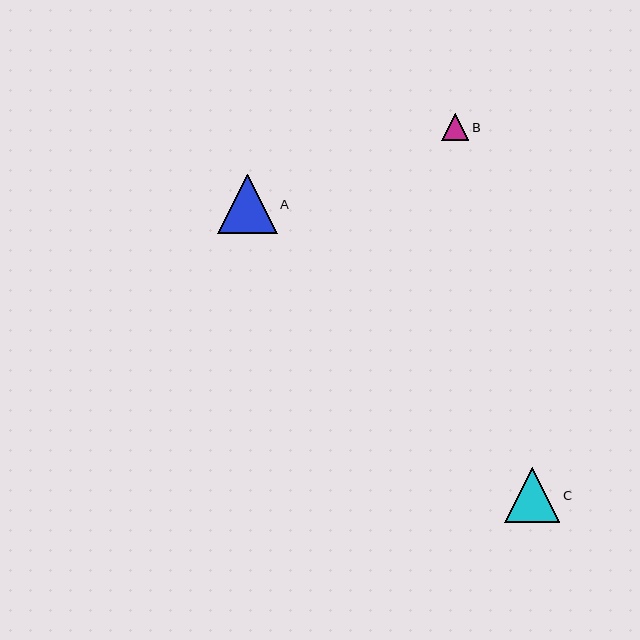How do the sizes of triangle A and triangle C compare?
Triangle A and triangle C are approximately the same size.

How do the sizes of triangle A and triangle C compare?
Triangle A and triangle C are approximately the same size.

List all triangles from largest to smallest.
From largest to smallest: A, C, B.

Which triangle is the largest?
Triangle A is the largest with a size of approximately 59 pixels.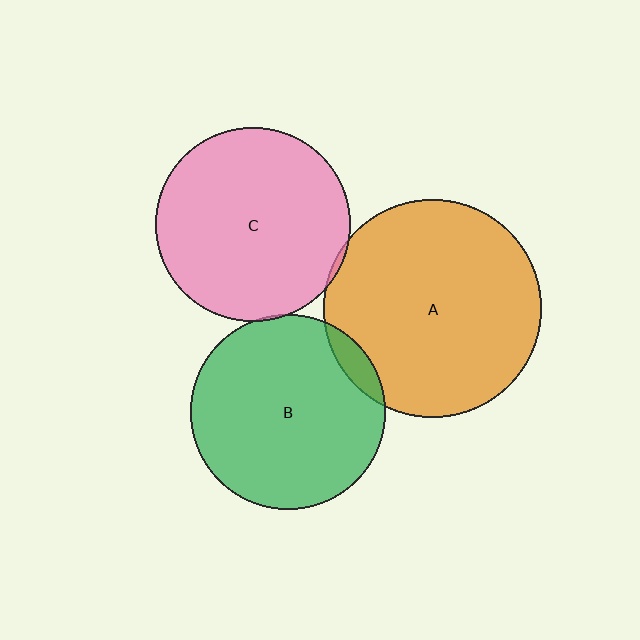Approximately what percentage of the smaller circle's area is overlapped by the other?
Approximately 5%.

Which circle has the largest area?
Circle A (orange).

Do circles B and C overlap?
Yes.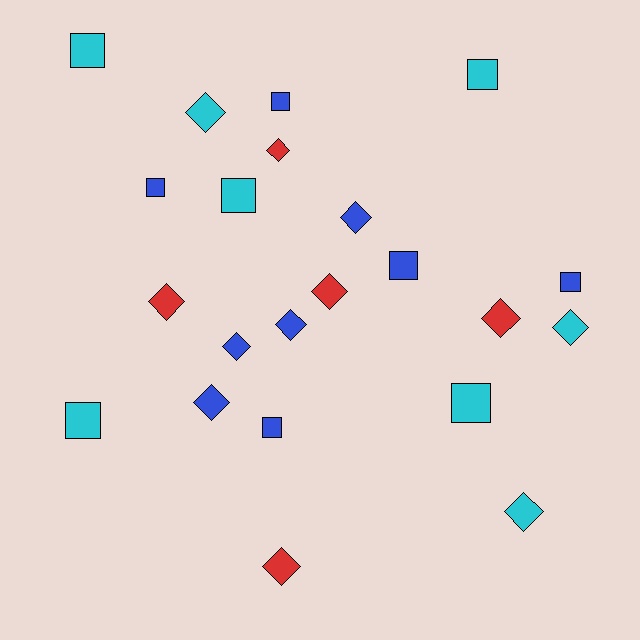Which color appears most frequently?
Blue, with 9 objects.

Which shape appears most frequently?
Diamond, with 12 objects.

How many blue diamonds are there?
There are 4 blue diamonds.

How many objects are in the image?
There are 22 objects.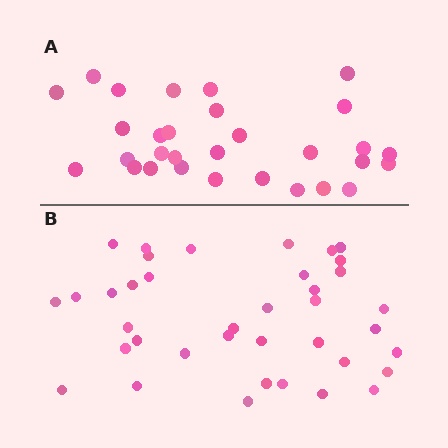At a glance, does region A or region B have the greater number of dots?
Region B (the bottom region) has more dots.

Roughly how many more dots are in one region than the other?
Region B has roughly 8 or so more dots than region A.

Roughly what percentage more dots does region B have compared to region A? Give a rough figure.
About 25% more.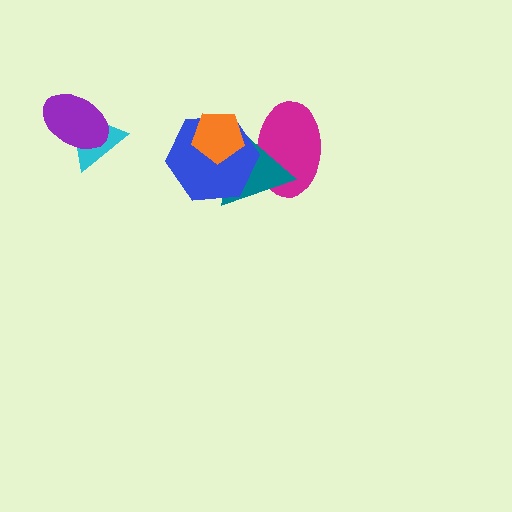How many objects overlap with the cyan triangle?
1 object overlaps with the cyan triangle.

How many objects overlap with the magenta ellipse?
2 objects overlap with the magenta ellipse.